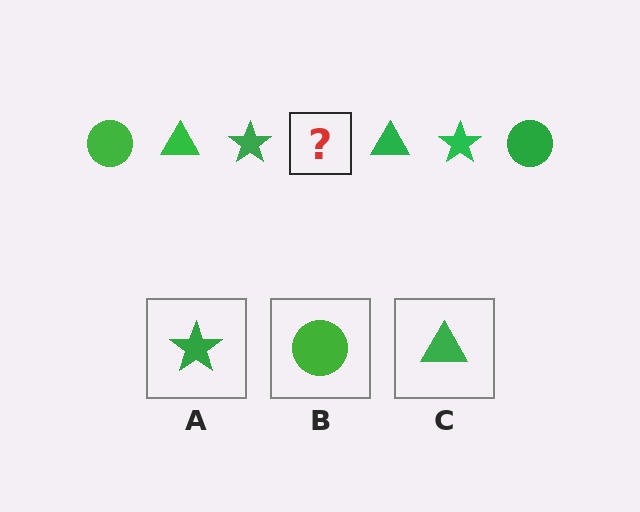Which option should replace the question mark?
Option B.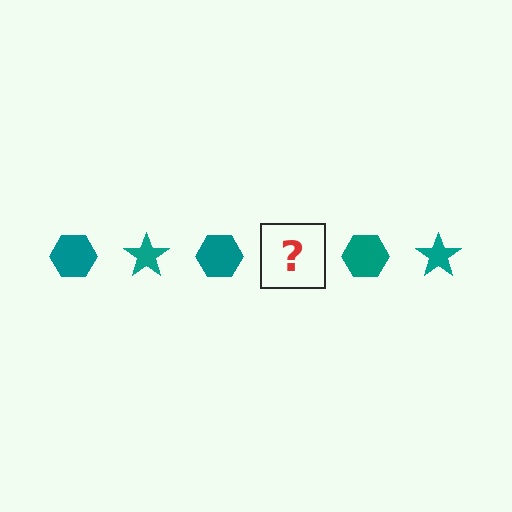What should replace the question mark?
The question mark should be replaced with a teal star.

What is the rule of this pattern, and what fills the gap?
The rule is that the pattern cycles through hexagon, star shapes in teal. The gap should be filled with a teal star.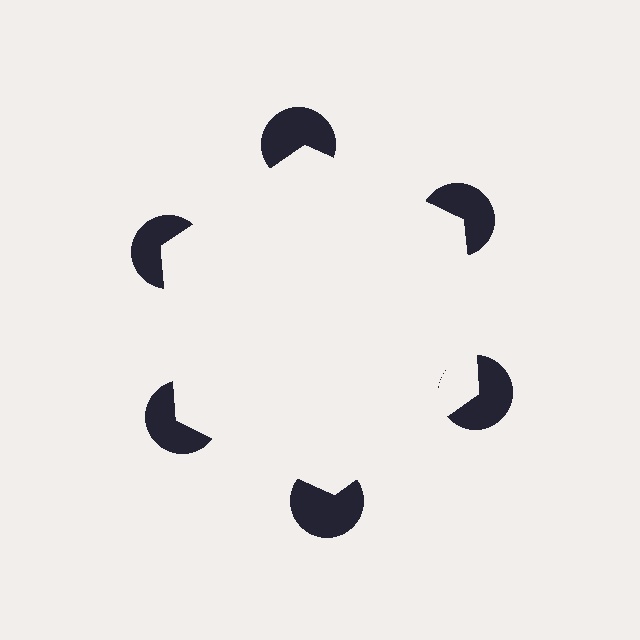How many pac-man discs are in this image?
There are 6 — one at each vertex of the illusory hexagon.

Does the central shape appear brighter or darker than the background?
It typically appears slightly brighter than the background, even though no actual brightness change is drawn.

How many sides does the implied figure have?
6 sides.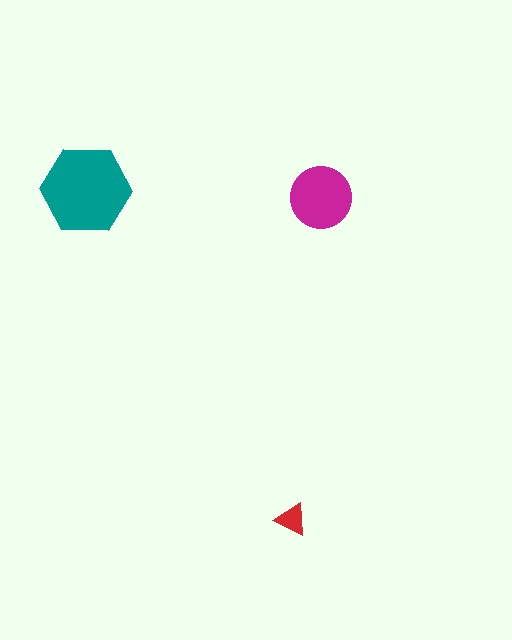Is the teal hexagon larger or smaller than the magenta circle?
Larger.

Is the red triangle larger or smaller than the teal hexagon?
Smaller.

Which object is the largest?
The teal hexagon.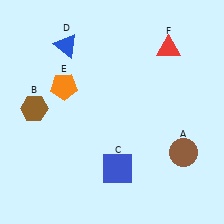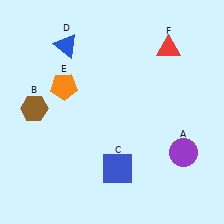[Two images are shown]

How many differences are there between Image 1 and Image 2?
There is 1 difference between the two images.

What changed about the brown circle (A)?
In Image 1, A is brown. In Image 2, it changed to purple.